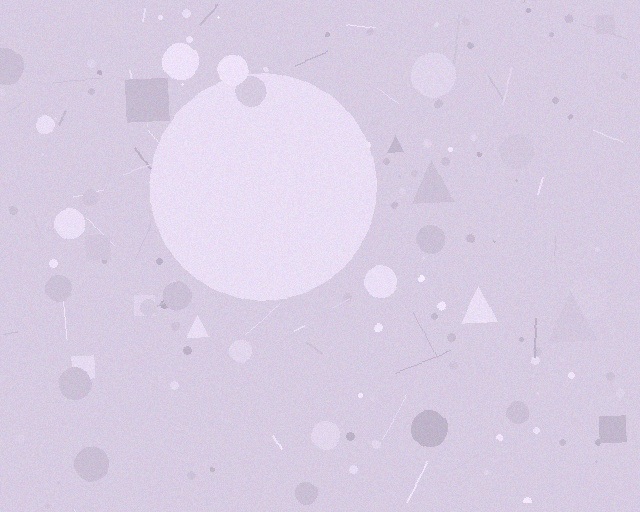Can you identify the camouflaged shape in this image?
The camouflaged shape is a circle.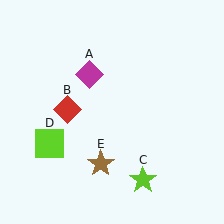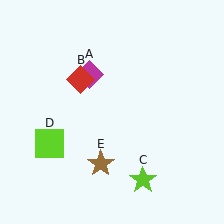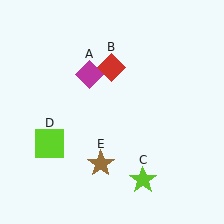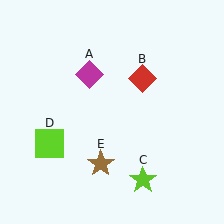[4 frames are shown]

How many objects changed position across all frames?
1 object changed position: red diamond (object B).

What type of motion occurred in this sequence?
The red diamond (object B) rotated clockwise around the center of the scene.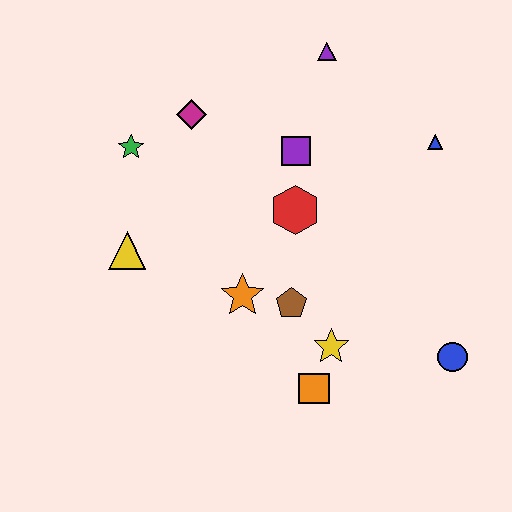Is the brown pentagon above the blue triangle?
No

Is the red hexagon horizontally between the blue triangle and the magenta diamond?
Yes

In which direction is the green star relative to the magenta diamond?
The green star is to the left of the magenta diamond.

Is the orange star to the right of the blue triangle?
No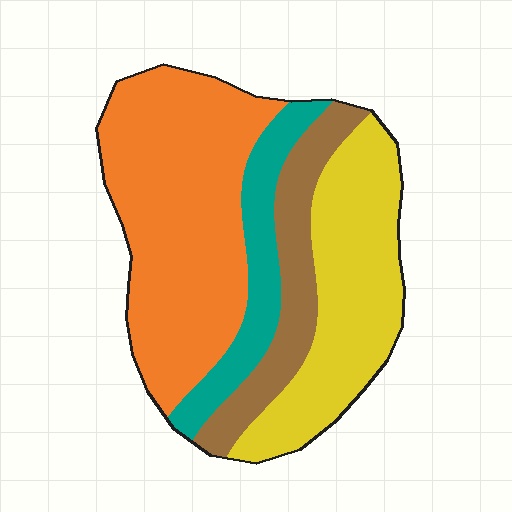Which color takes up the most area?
Orange, at roughly 45%.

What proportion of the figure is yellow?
Yellow takes up about one quarter (1/4) of the figure.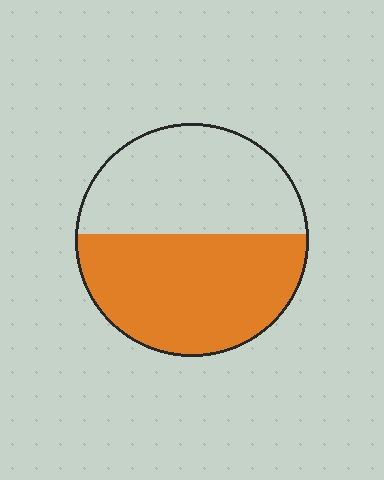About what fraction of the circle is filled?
About one half (1/2).